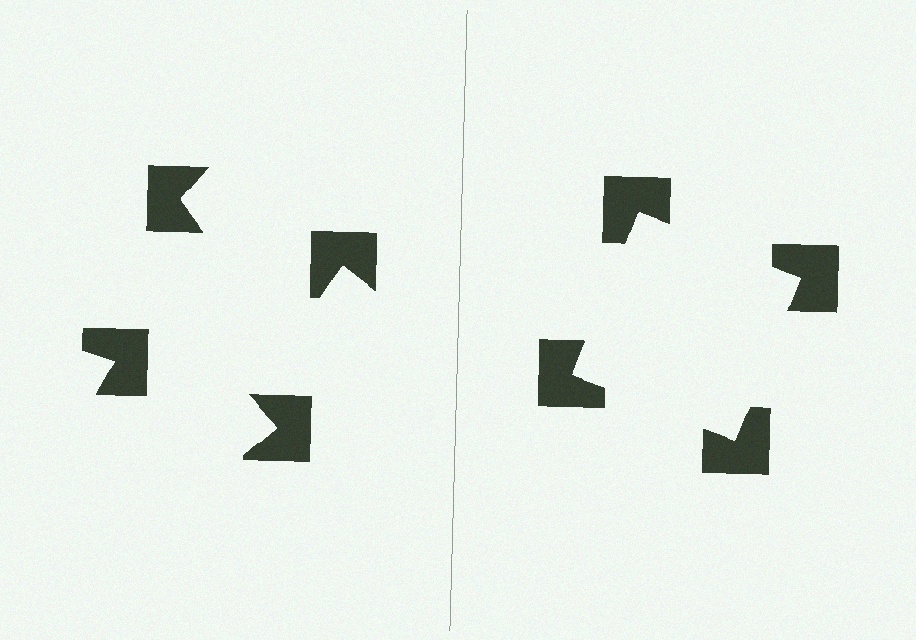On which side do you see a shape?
An illusory square appears on the right side. On the left side the wedge cuts are rotated, so no coherent shape forms.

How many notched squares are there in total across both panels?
8 — 4 on each side.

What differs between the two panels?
The notched squares are positioned identically on both sides; only the wedge orientations differ. On the right they align to a square; on the left they are misaligned.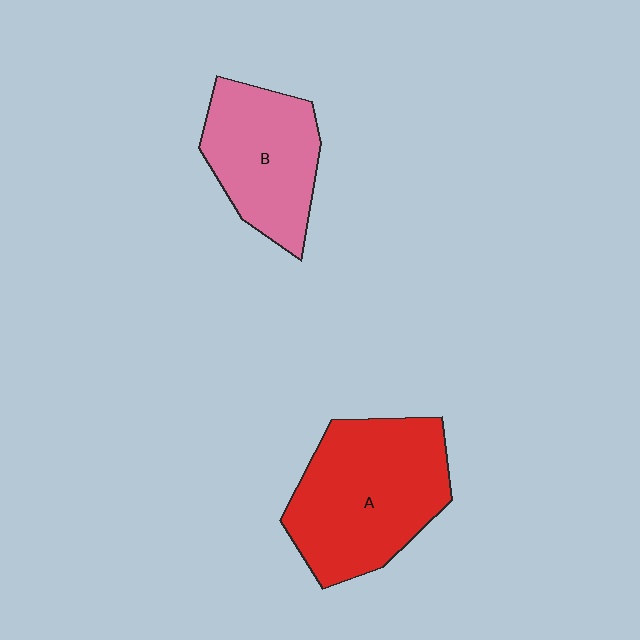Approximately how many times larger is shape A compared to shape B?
Approximately 1.4 times.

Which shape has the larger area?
Shape A (red).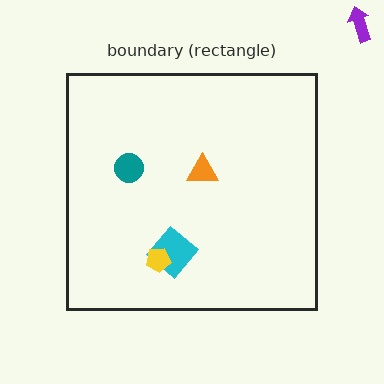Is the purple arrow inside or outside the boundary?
Outside.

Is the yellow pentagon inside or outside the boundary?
Inside.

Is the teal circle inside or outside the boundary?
Inside.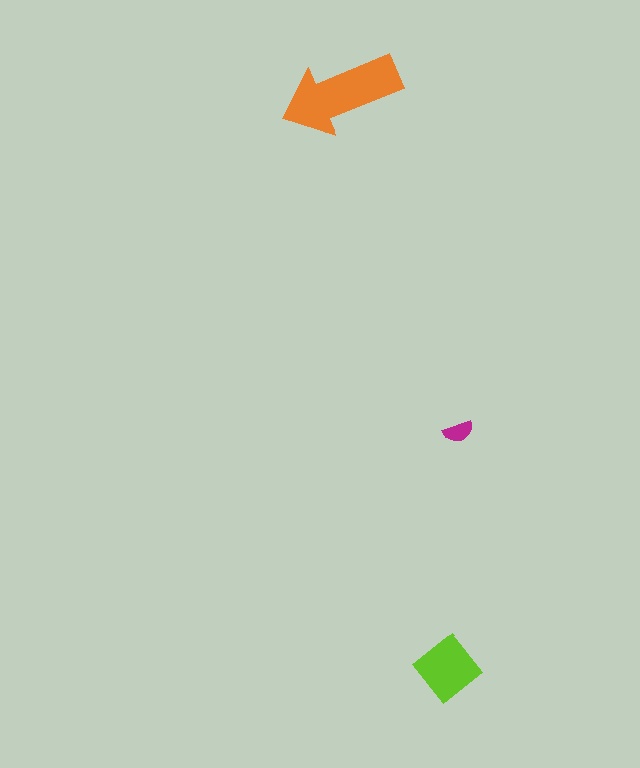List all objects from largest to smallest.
The orange arrow, the lime diamond, the magenta semicircle.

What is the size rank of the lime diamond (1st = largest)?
2nd.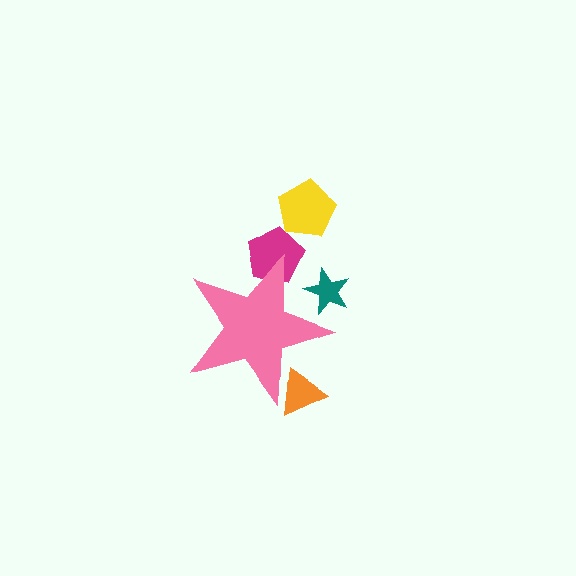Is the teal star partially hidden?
Yes, the teal star is partially hidden behind the pink star.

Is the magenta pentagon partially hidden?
Yes, the magenta pentagon is partially hidden behind the pink star.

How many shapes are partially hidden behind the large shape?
3 shapes are partially hidden.